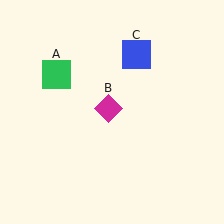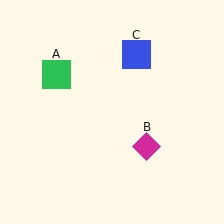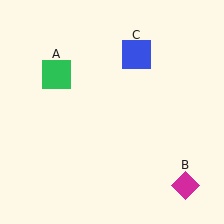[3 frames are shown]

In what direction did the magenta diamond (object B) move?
The magenta diamond (object B) moved down and to the right.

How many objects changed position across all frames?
1 object changed position: magenta diamond (object B).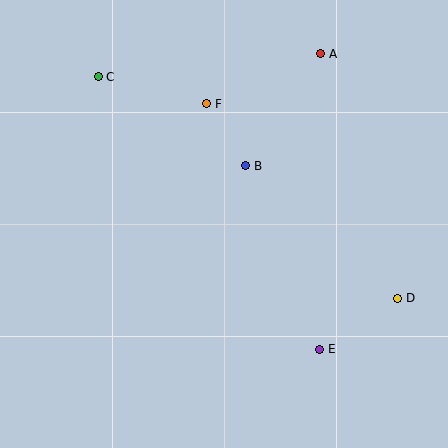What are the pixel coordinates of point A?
Point A is at (321, 54).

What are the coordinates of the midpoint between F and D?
The midpoint between F and D is at (302, 201).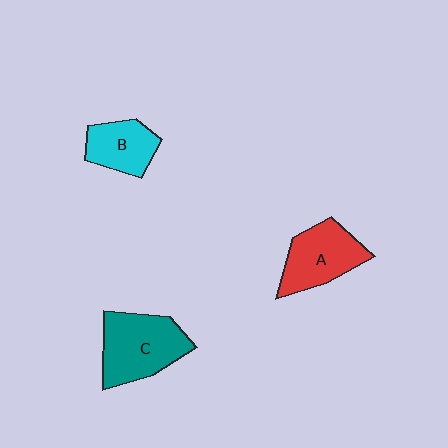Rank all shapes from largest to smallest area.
From largest to smallest: C (teal), A (red), B (cyan).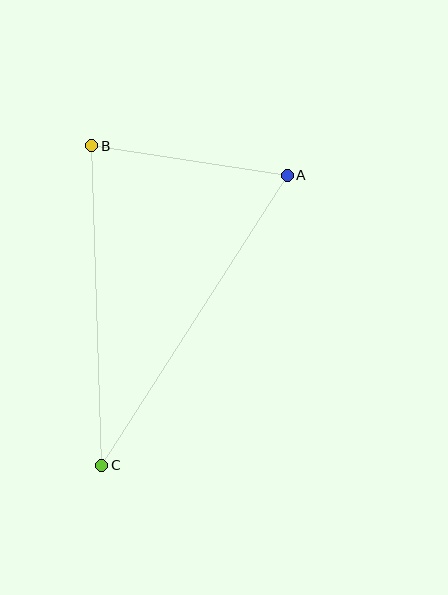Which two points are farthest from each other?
Points A and C are farthest from each other.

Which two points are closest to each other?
Points A and B are closest to each other.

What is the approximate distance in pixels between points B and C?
The distance between B and C is approximately 320 pixels.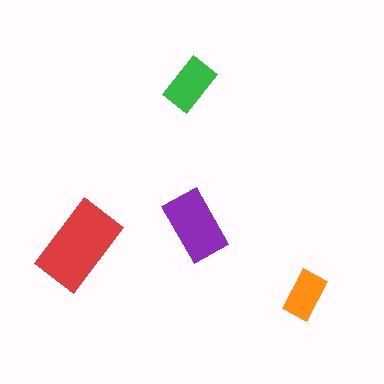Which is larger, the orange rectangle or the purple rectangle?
The purple one.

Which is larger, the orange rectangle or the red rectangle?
The red one.